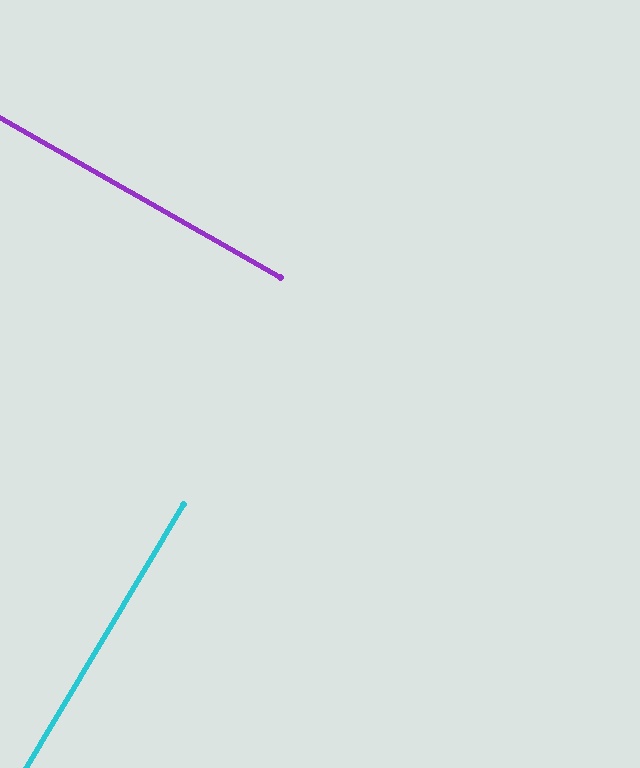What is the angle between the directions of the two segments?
Approximately 89 degrees.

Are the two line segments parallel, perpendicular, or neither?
Perpendicular — they meet at approximately 89°.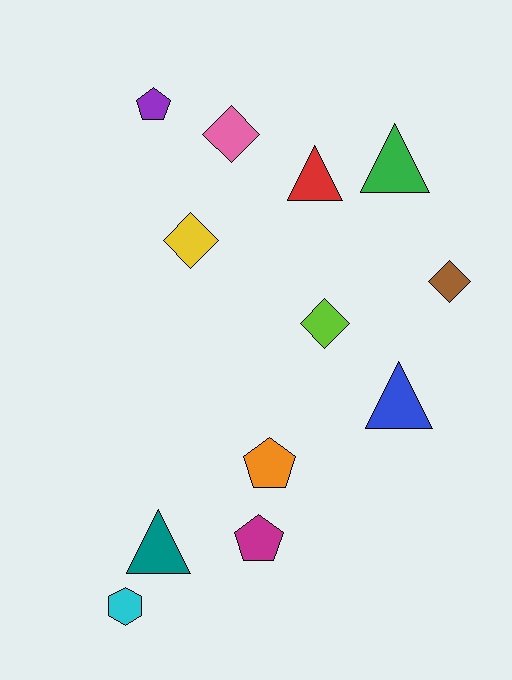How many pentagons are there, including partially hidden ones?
There are 3 pentagons.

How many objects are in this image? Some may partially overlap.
There are 12 objects.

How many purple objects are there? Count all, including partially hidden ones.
There is 1 purple object.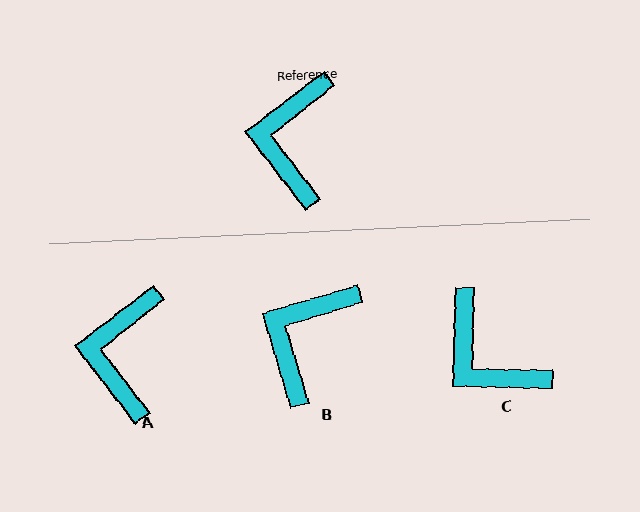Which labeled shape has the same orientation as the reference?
A.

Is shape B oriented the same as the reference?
No, it is off by about 21 degrees.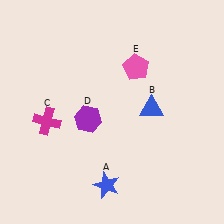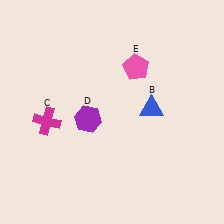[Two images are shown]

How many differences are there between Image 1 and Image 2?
There is 1 difference between the two images.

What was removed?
The blue star (A) was removed in Image 2.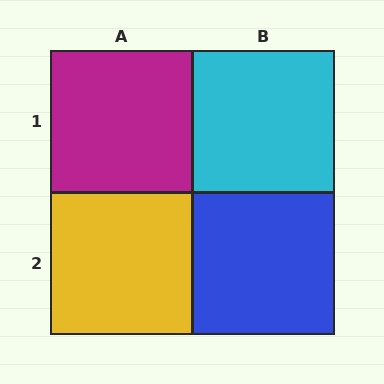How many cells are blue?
1 cell is blue.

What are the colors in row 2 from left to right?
Yellow, blue.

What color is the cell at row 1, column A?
Magenta.